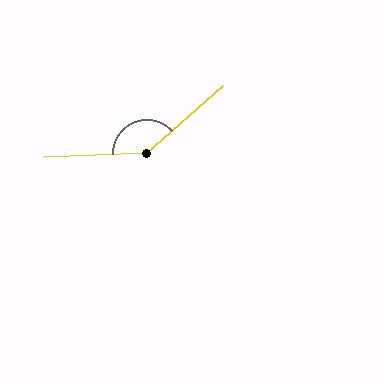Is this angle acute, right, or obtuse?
It is obtuse.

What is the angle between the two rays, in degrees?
Approximately 140 degrees.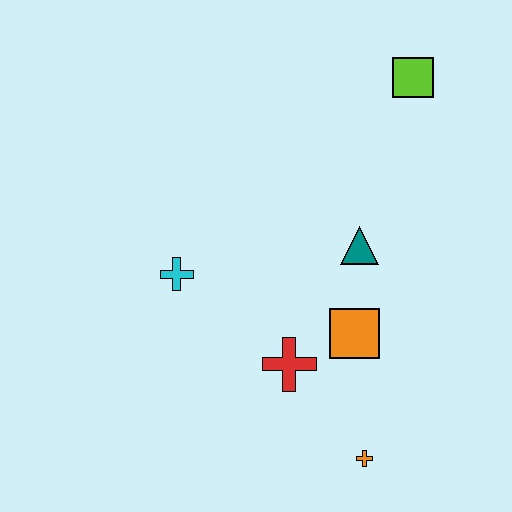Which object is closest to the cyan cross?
The red cross is closest to the cyan cross.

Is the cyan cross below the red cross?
No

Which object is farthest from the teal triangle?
The orange cross is farthest from the teal triangle.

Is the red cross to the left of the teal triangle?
Yes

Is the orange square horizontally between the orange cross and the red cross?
Yes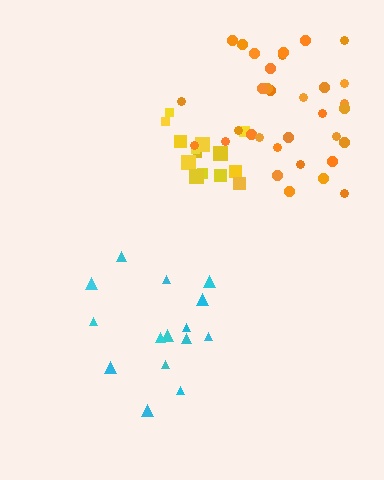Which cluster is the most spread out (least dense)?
Cyan.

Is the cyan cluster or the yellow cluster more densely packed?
Yellow.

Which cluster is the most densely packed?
Yellow.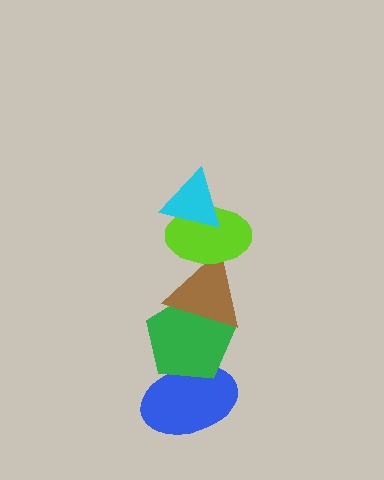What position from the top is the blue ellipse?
The blue ellipse is 5th from the top.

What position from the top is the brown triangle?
The brown triangle is 3rd from the top.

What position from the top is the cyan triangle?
The cyan triangle is 1st from the top.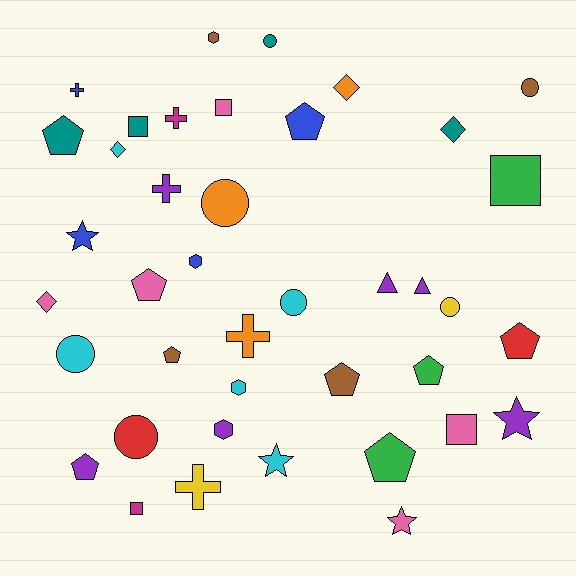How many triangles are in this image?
There are 2 triangles.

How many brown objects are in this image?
There are 4 brown objects.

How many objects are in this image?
There are 40 objects.